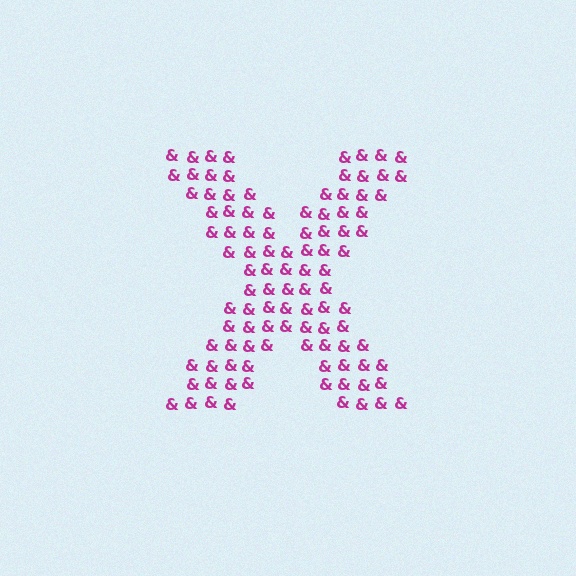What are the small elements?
The small elements are ampersands.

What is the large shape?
The large shape is the letter X.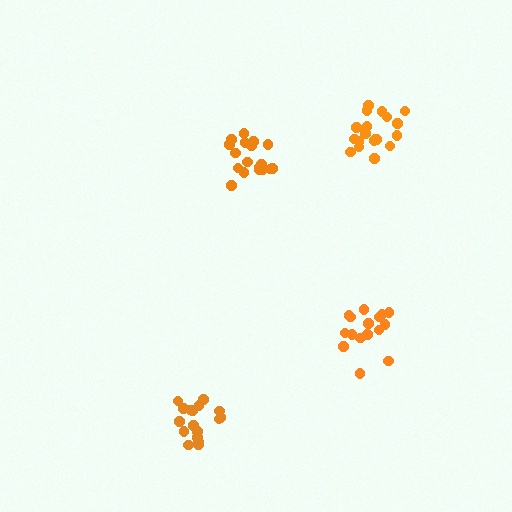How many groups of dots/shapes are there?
There are 4 groups.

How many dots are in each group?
Group 1: 16 dots, Group 2: 18 dots, Group 3: 19 dots, Group 4: 17 dots (70 total).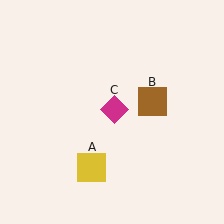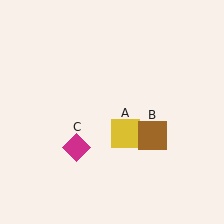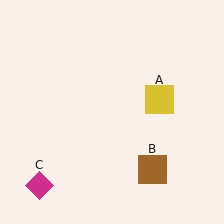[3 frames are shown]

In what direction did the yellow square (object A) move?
The yellow square (object A) moved up and to the right.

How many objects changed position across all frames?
3 objects changed position: yellow square (object A), brown square (object B), magenta diamond (object C).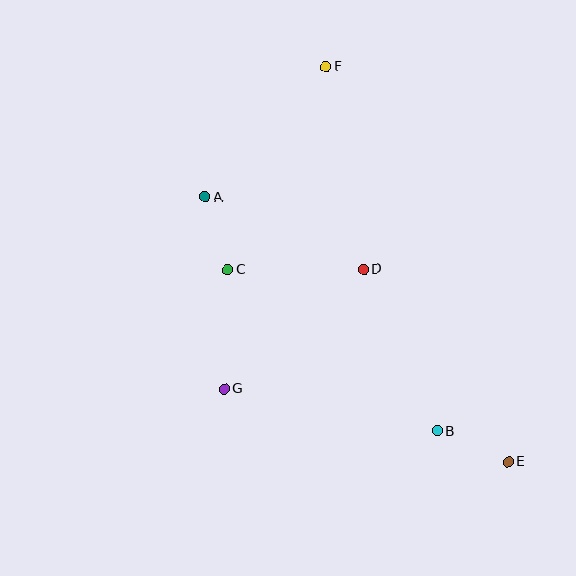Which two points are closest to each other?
Points A and C are closest to each other.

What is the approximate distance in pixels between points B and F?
The distance between B and F is approximately 381 pixels.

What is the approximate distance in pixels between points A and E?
The distance between A and E is approximately 403 pixels.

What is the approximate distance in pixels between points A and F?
The distance between A and F is approximately 178 pixels.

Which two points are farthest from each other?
Points E and F are farthest from each other.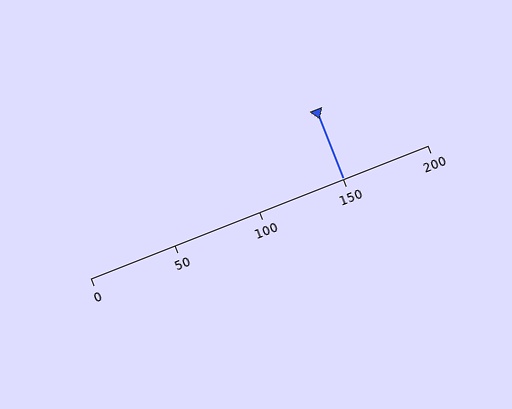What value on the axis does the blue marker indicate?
The marker indicates approximately 150.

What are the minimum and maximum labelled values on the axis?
The axis runs from 0 to 200.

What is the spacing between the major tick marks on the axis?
The major ticks are spaced 50 apart.